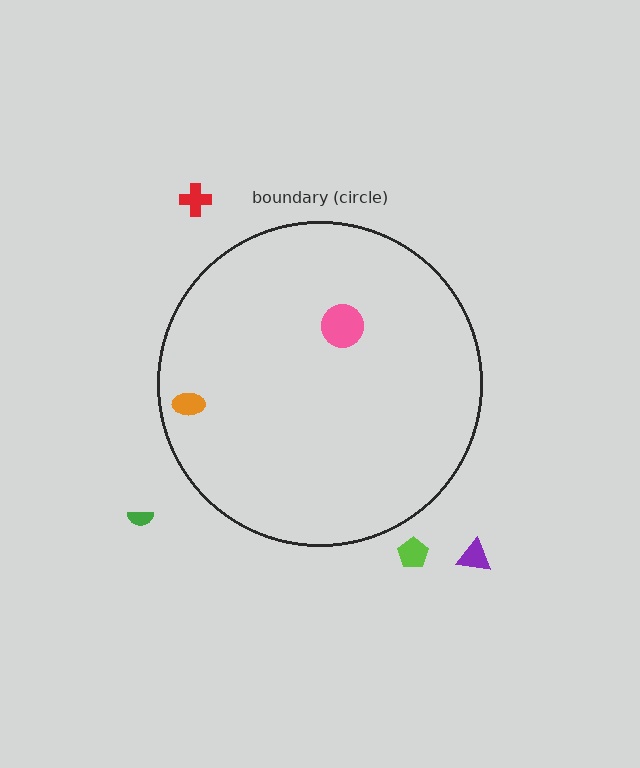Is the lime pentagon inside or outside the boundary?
Outside.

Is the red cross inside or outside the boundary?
Outside.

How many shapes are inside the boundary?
2 inside, 4 outside.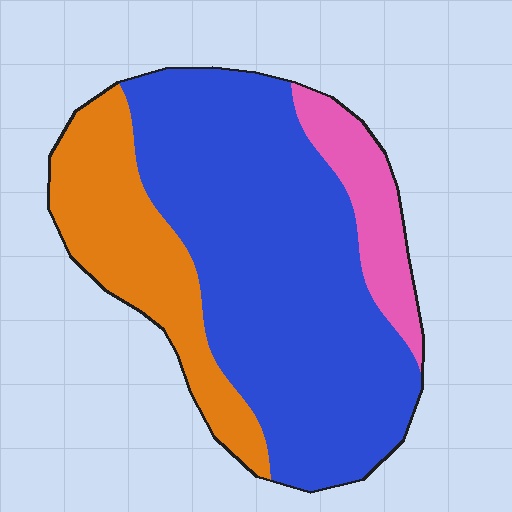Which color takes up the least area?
Pink, at roughly 10%.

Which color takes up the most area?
Blue, at roughly 65%.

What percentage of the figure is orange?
Orange takes up about one quarter (1/4) of the figure.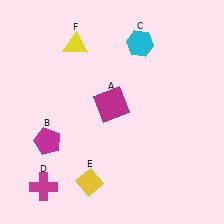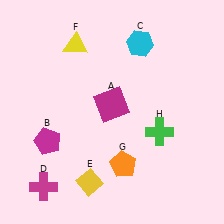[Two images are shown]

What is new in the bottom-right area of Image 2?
A green cross (H) was added in the bottom-right area of Image 2.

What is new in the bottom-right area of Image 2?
An orange pentagon (G) was added in the bottom-right area of Image 2.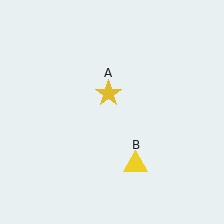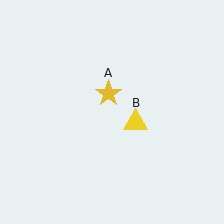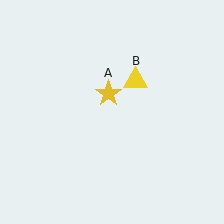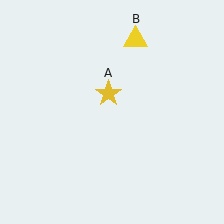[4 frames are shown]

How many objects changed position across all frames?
1 object changed position: yellow triangle (object B).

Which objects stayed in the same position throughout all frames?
Yellow star (object A) remained stationary.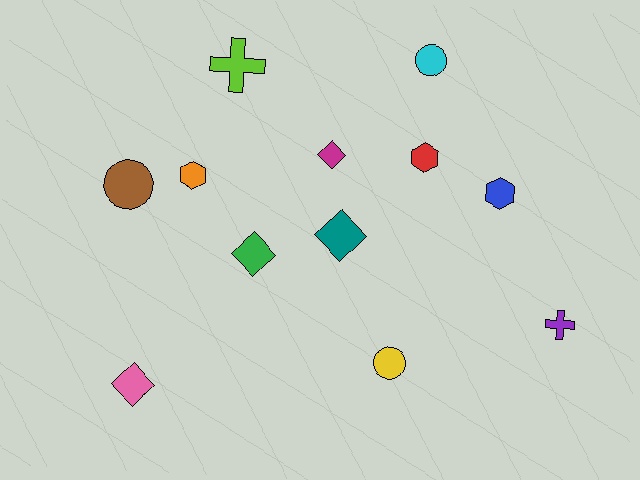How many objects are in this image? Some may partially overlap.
There are 12 objects.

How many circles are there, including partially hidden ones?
There are 3 circles.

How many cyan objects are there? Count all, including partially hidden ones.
There is 1 cyan object.